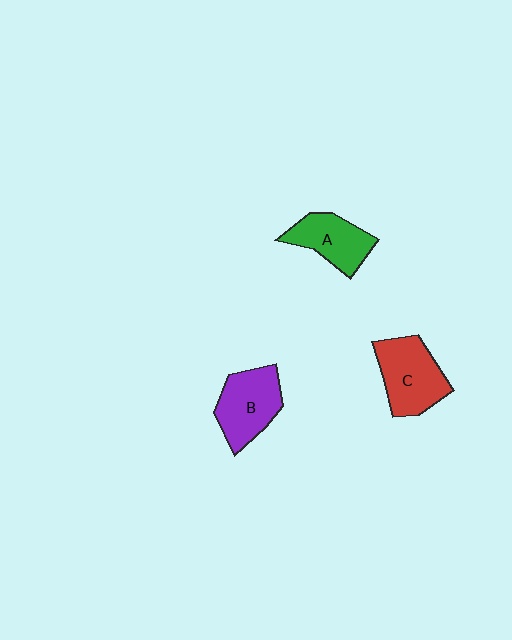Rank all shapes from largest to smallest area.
From largest to smallest: C (red), B (purple), A (green).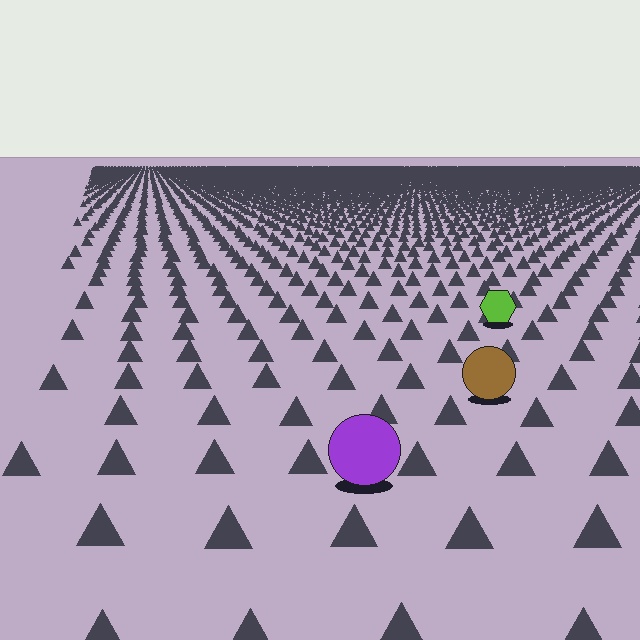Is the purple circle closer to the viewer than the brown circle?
Yes. The purple circle is closer — you can tell from the texture gradient: the ground texture is coarser near it.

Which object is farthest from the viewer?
The lime hexagon is farthest from the viewer. It appears smaller and the ground texture around it is denser.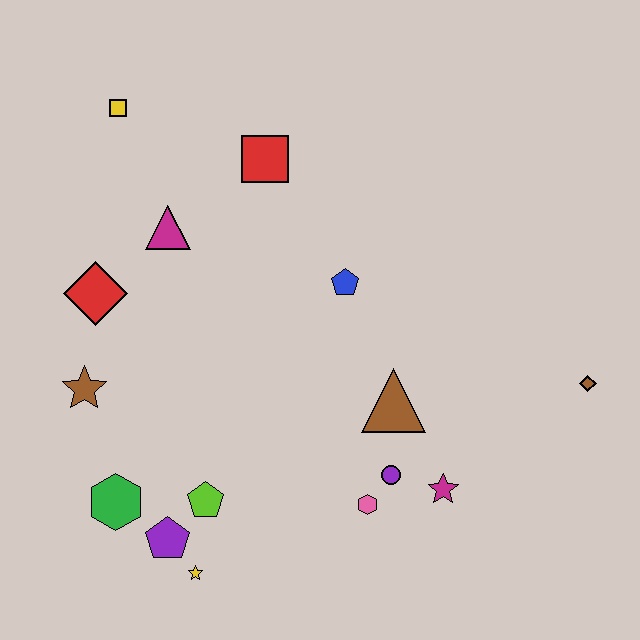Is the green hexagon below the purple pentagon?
No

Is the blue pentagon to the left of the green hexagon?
No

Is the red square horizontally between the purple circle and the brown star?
Yes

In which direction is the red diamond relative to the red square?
The red diamond is to the left of the red square.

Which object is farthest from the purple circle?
The yellow square is farthest from the purple circle.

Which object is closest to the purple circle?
The pink hexagon is closest to the purple circle.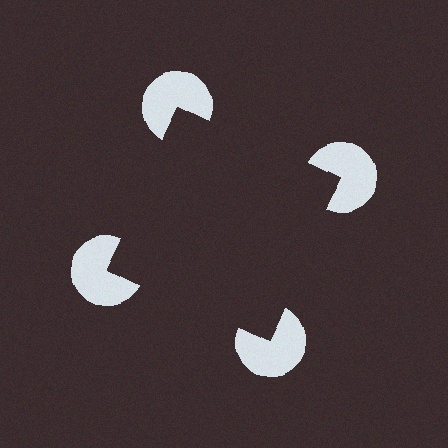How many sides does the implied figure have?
4 sides.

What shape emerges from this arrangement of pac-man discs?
An illusory square — its edges are inferred from the aligned wedge cuts in the pac-man discs, not physically drawn.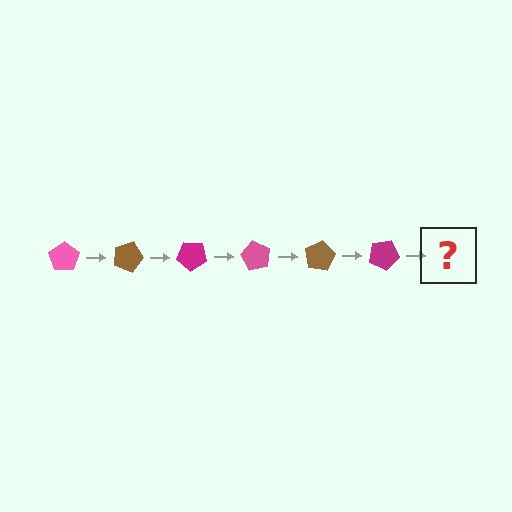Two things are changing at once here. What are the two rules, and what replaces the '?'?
The two rules are that it rotates 20 degrees each step and the color cycles through pink, brown, and magenta. The '?' should be a pink pentagon, rotated 120 degrees from the start.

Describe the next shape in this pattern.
It should be a pink pentagon, rotated 120 degrees from the start.